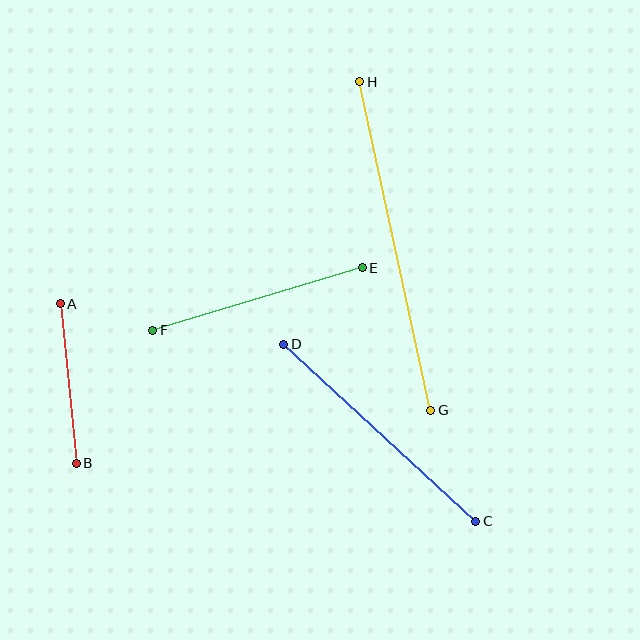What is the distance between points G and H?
The distance is approximately 336 pixels.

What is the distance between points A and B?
The distance is approximately 160 pixels.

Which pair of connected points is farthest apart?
Points G and H are farthest apart.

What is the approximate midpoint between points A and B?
The midpoint is at approximately (68, 384) pixels.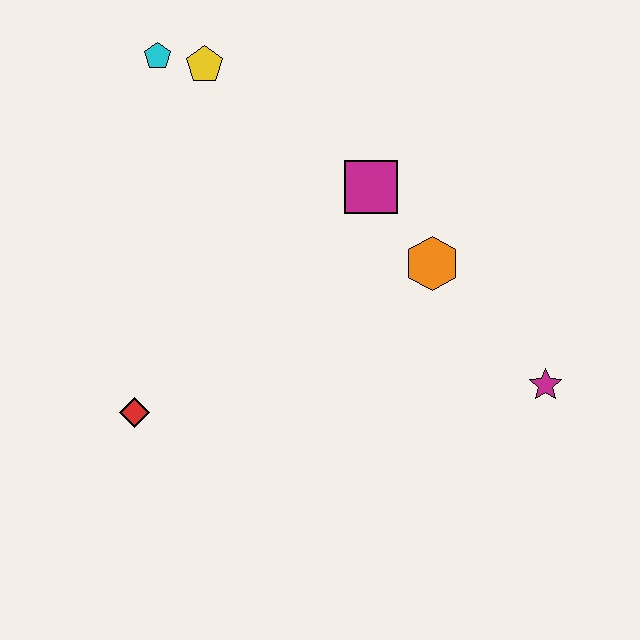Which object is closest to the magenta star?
The orange hexagon is closest to the magenta star.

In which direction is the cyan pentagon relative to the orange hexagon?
The cyan pentagon is to the left of the orange hexagon.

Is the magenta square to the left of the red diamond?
No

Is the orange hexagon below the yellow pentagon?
Yes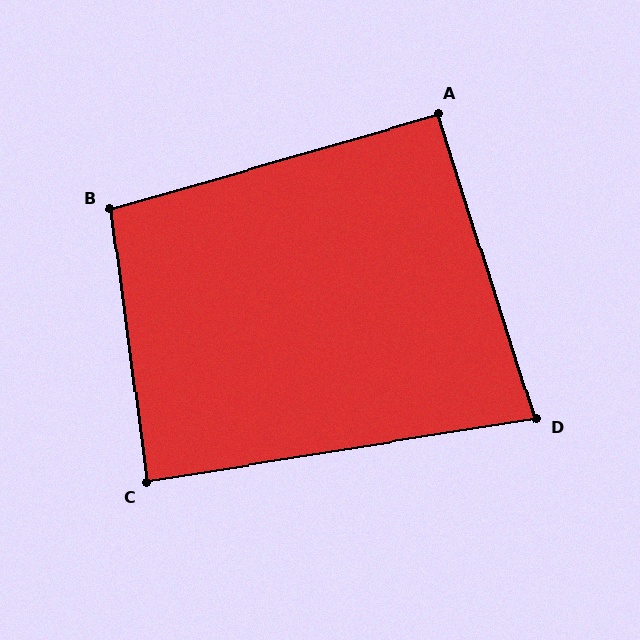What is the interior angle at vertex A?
Approximately 92 degrees (approximately right).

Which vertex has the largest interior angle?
B, at approximately 99 degrees.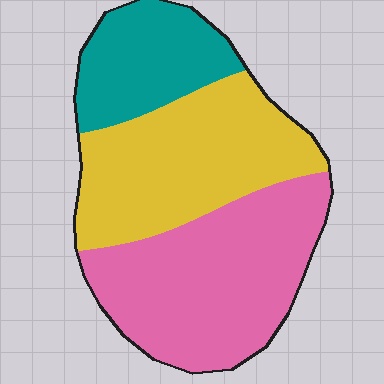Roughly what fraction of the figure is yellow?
Yellow covers around 35% of the figure.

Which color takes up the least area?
Teal, at roughly 20%.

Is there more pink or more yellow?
Pink.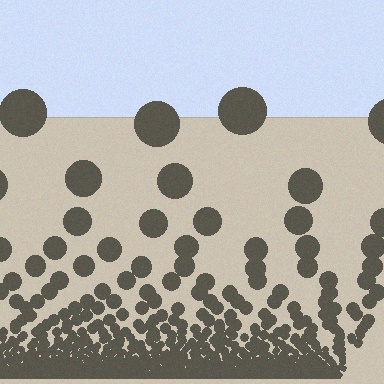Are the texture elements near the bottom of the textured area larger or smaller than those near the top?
Smaller. The gradient is inverted — elements near the bottom are smaller and denser.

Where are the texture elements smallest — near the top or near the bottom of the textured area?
Near the bottom.